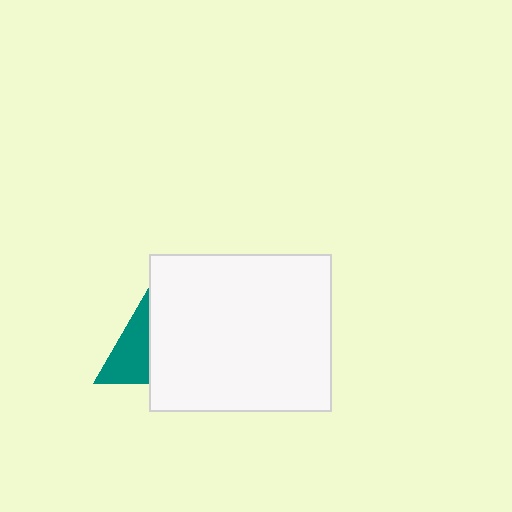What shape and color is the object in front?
The object in front is a white rectangle.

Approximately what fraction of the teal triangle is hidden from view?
Roughly 64% of the teal triangle is hidden behind the white rectangle.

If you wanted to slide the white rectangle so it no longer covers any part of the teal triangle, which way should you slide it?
Slide it right — that is the most direct way to separate the two shapes.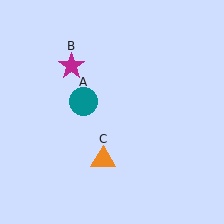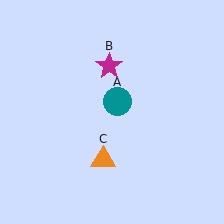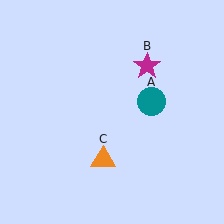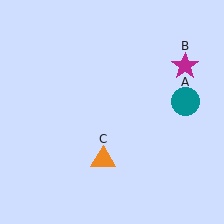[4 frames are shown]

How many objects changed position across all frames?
2 objects changed position: teal circle (object A), magenta star (object B).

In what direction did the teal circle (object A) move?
The teal circle (object A) moved right.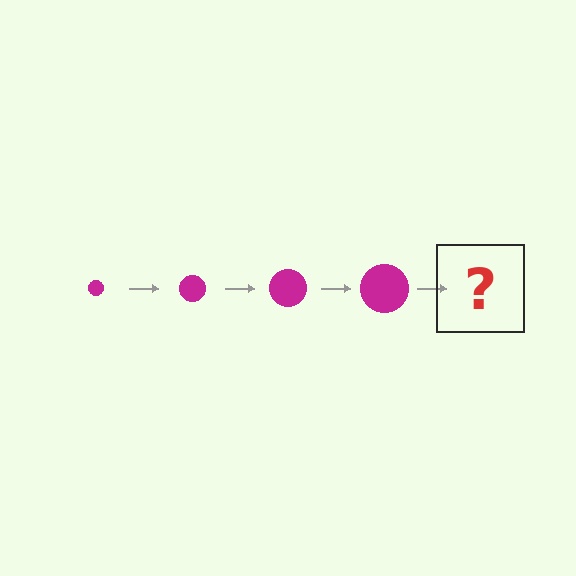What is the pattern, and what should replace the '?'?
The pattern is that the circle gets progressively larger each step. The '?' should be a magenta circle, larger than the previous one.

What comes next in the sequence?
The next element should be a magenta circle, larger than the previous one.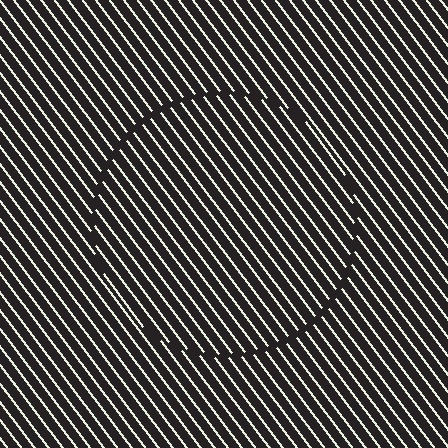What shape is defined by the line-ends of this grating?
An illusory circle. The interior of the shape contains the same grating, shifted by half a period — the contour is defined by the phase discontinuity where line-ends from the inner and outer gratings abut.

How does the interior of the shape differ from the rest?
The interior of the shape contains the same grating, shifted by half a period — the contour is defined by the phase discontinuity where line-ends from the inner and outer gratings abut.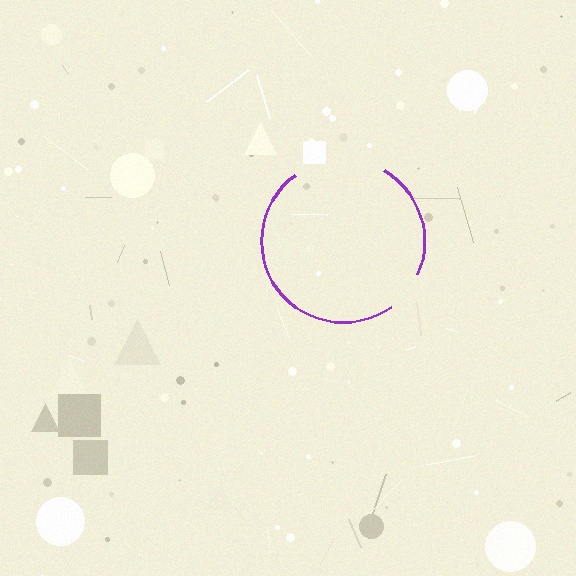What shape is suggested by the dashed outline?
The dashed outline suggests a circle.